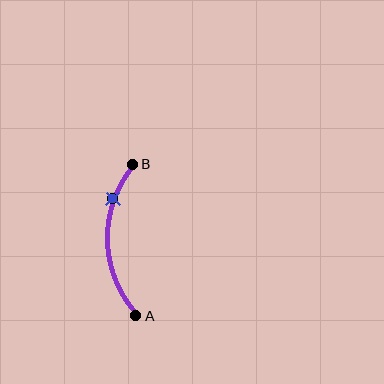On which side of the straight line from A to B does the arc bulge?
The arc bulges to the left of the straight line connecting A and B.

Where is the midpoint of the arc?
The arc midpoint is the point on the curve farthest from the straight line joining A and B. It sits to the left of that line.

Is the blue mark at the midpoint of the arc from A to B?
No. The blue mark lies on the arc but is closer to endpoint B. The arc midpoint would be at the point on the curve equidistant along the arc from both A and B.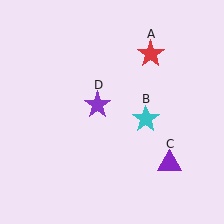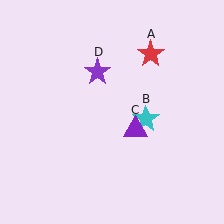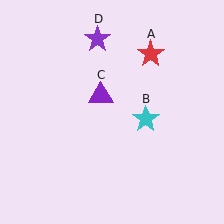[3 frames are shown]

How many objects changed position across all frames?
2 objects changed position: purple triangle (object C), purple star (object D).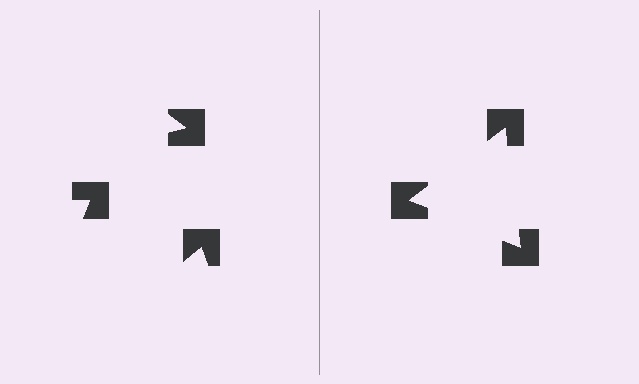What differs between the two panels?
The notched squares are positioned identically on both sides; only the wedge orientations differ. On the right they align to a triangle; on the left they are misaligned.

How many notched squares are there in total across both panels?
6 — 3 on each side.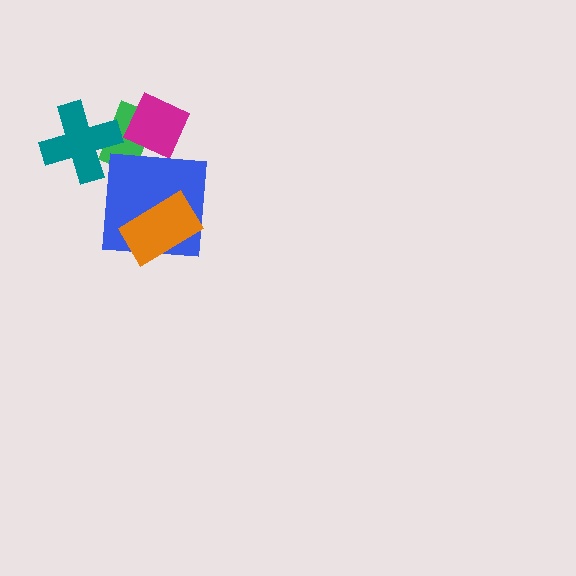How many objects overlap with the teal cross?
1 object overlaps with the teal cross.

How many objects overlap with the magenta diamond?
1 object overlaps with the magenta diamond.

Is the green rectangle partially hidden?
Yes, it is partially covered by another shape.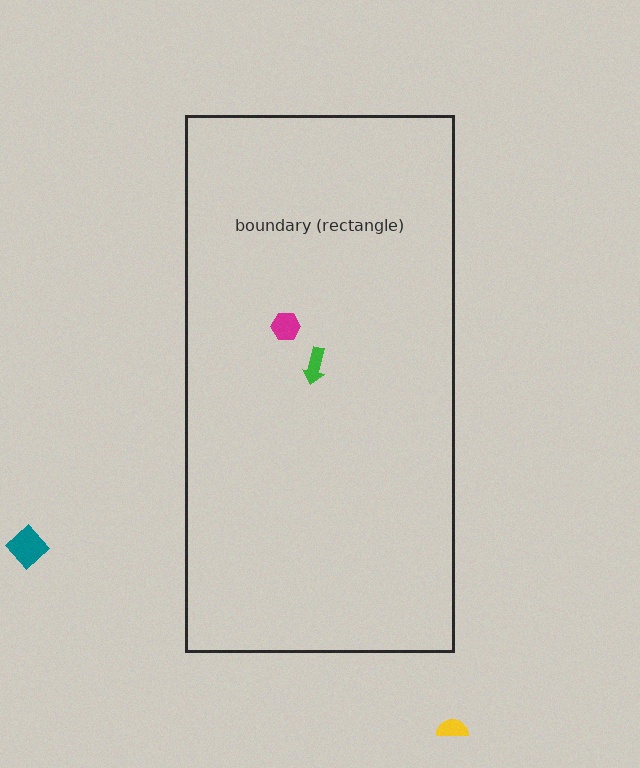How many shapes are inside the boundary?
2 inside, 2 outside.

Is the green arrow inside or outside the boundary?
Inside.